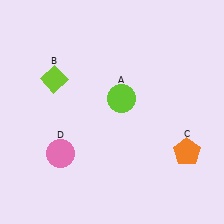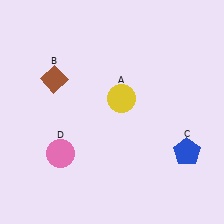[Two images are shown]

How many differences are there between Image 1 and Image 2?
There are 3 differences between the two images.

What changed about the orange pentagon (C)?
In Image 1, C is orange. In Image 2, it changed to blue.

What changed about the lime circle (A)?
In Image 1, A is lime. In Image 2, it changed to yellow.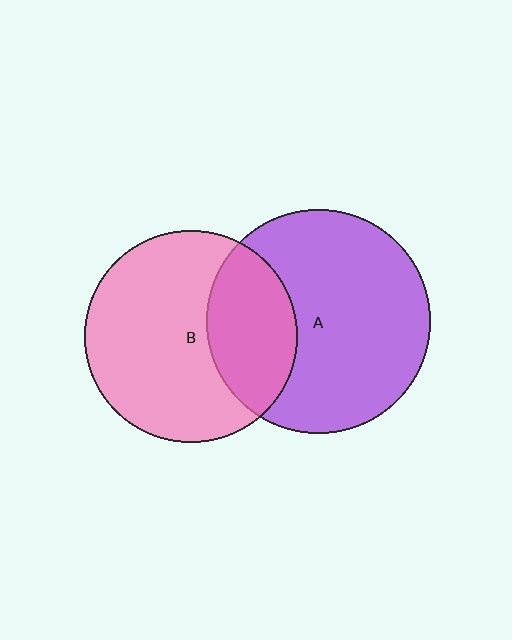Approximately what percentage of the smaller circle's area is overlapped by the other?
Approximately 30%.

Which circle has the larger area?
Circle A (purple).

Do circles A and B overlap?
Yes.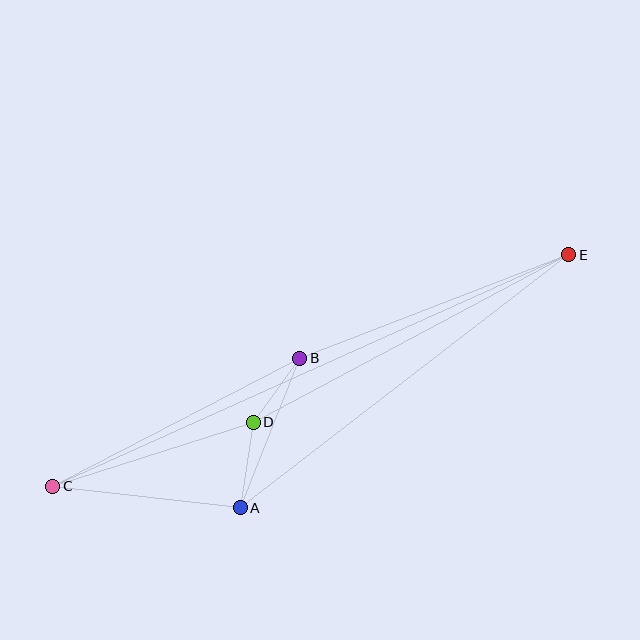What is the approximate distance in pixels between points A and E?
The distance between A and E is approximately 415 pixels.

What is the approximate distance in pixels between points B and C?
The distance between B and C is approximately 278 pixels.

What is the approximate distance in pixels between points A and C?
The distance between A and C is approximately 188 pixels.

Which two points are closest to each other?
Points B and D are closest to each other.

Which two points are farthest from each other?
Points C and E are farthest from each other.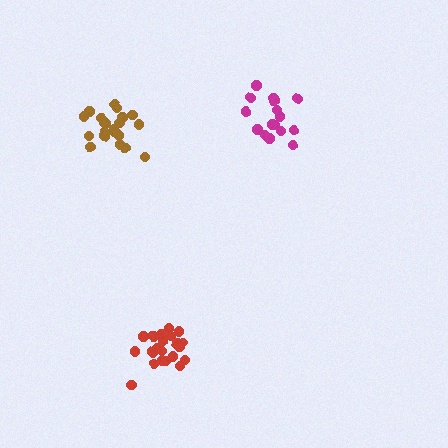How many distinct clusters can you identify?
There are 3 distinct clusters.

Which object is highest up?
The magenta cluster is topmost.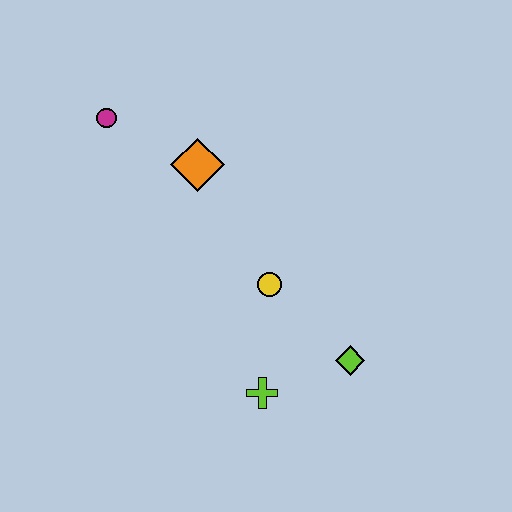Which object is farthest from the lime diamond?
The magenta circle is farthest from the lime diamond.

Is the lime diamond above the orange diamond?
No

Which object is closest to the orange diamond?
The magenta circle is closest to the orange diamond.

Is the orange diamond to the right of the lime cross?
No